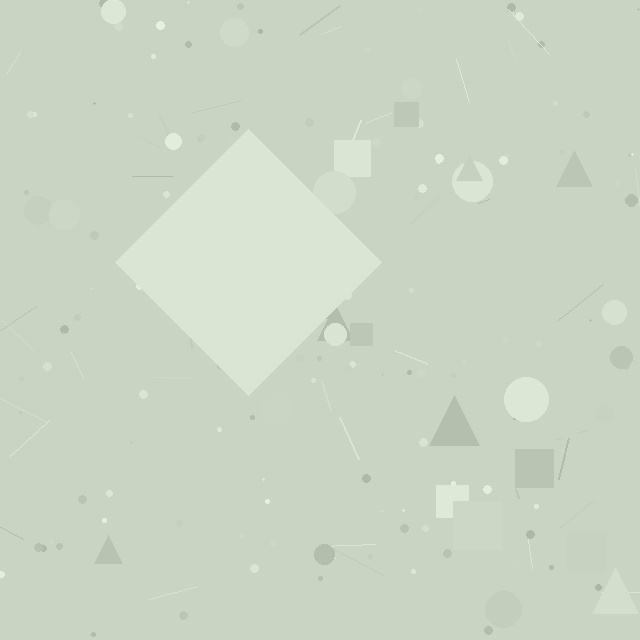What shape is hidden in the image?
A diamond is hidden in the image.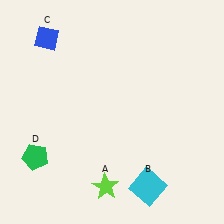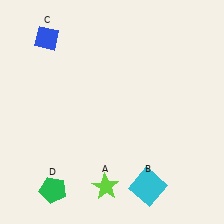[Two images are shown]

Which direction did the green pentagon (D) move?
The green pentagon (D) moved down.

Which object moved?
The green pentagon (D) moved down.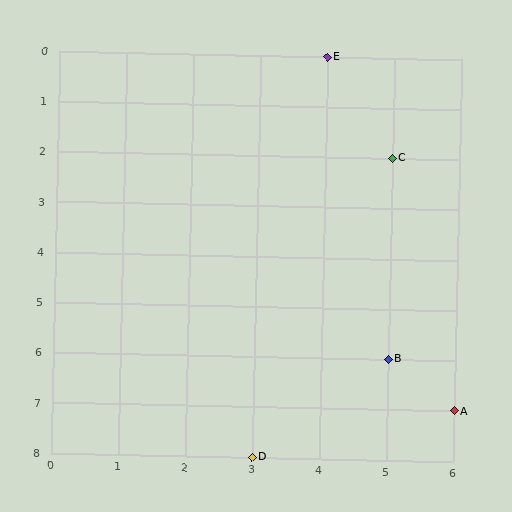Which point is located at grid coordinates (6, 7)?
Point A is at (6, 7).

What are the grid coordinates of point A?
Point A is at grid coordinates (6, 7).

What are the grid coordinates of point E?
Point E is at grid coordinates (4, 0).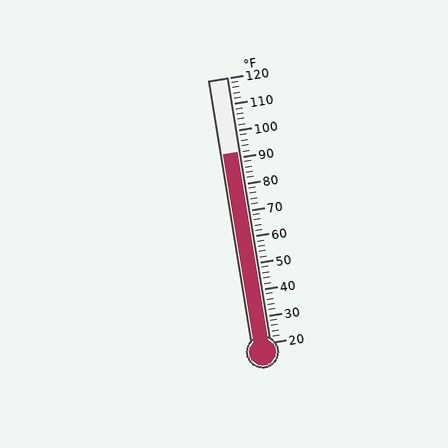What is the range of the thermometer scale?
The thermometer scale ranges from 20°F to 120°F.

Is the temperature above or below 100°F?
The temperature is below 100°F.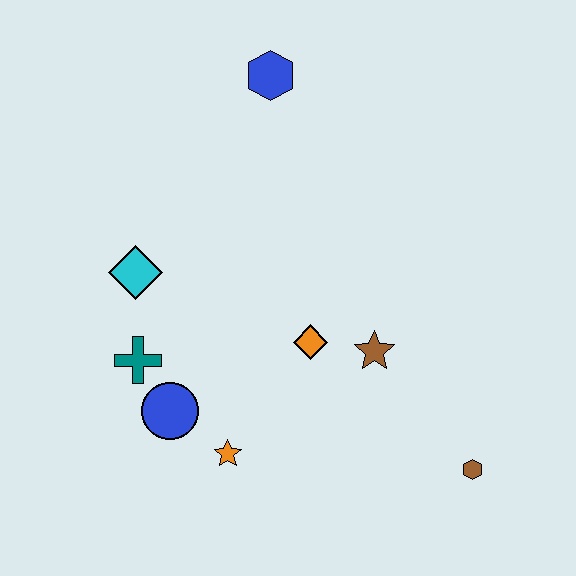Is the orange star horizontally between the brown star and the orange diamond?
No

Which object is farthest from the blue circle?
The blue hexagon is farthest from the blue circle.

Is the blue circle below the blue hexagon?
Yes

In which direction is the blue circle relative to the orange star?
The blue circle is to the left of the orange star.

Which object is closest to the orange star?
The blue circle is closest to the orange star.